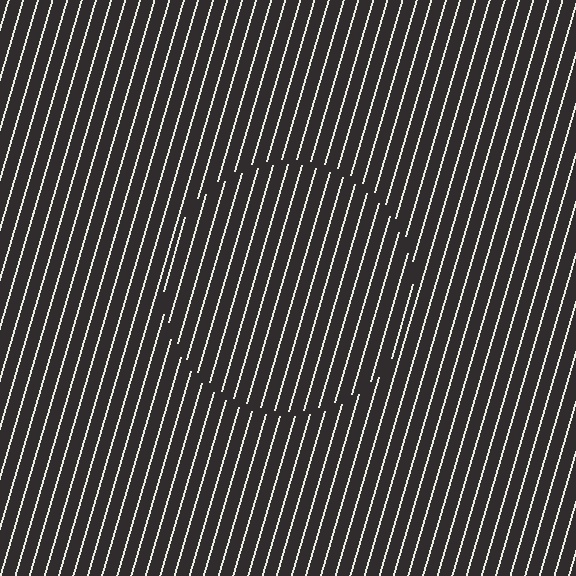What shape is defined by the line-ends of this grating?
An illusory circle. The interior of the shape contains the same grating, shifted by half a period — the contour is defined by the phase discontinuity where line-ends from the inner and outer gratings abut.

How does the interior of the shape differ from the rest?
The interior of the shape contains the same grating, shifted by half a period — the contour is defined by the phase discontinuity where line-ends from the inner and outer gratings abut.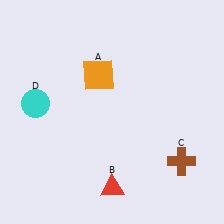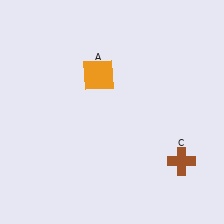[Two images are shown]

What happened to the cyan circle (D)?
The cyan circle (D) was removed in Image 2. It was in the top-left area of Image 1.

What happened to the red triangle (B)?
The red triangle (B) was removed in Image 2. It was in the bottom-right area of Image 1.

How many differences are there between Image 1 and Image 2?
There are 2 differences between the two images.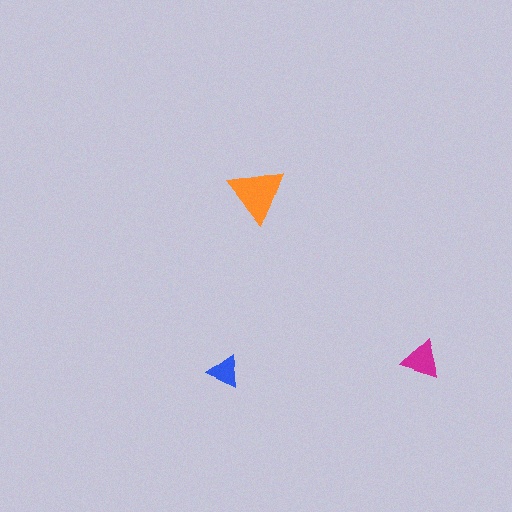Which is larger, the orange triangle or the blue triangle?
The orange one.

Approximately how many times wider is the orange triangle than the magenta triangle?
About 1.5 times wider.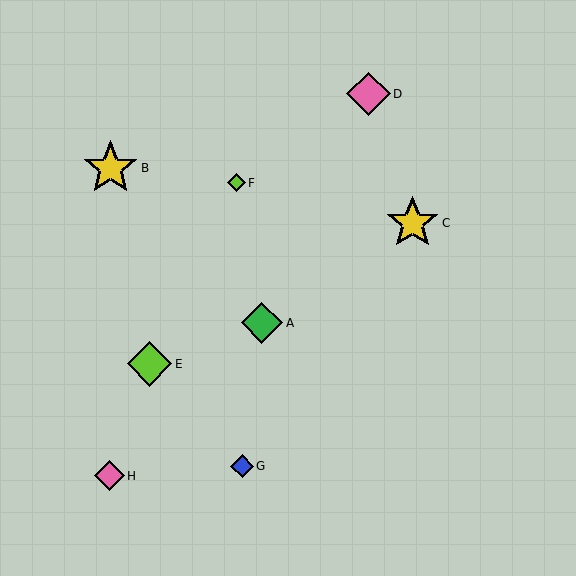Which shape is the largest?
The yellow star (labeled B) is the largest.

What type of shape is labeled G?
Shape G is a blue diamond.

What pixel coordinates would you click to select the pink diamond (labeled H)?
Click at (109, 476) to select the pink diamond H.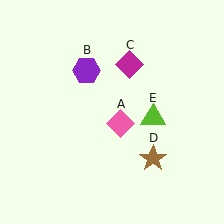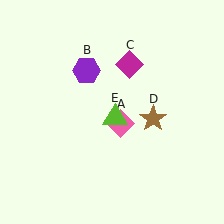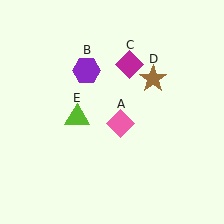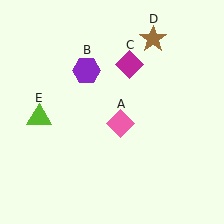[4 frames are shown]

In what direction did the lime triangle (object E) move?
The lime triangle (object E) moved left.